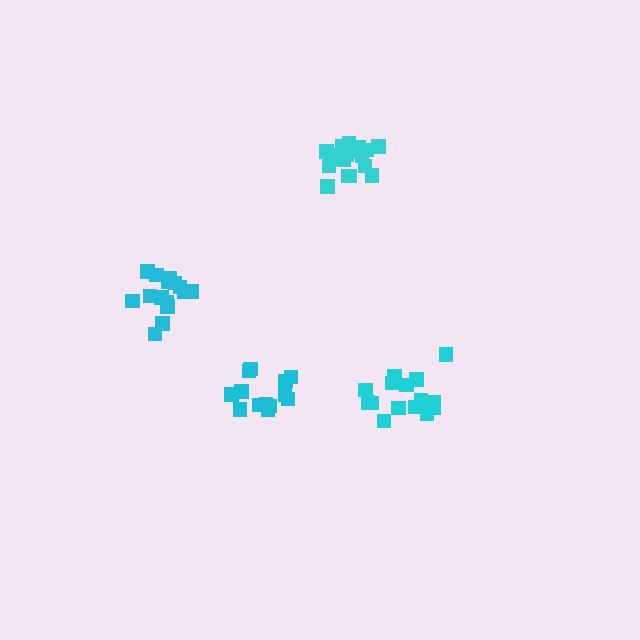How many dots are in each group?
Group 1: 16 dots, Group 2: 18 dots, Group 3: 15 dots, Group 4: 13 dots (62 total).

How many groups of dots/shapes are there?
There are 4 groups.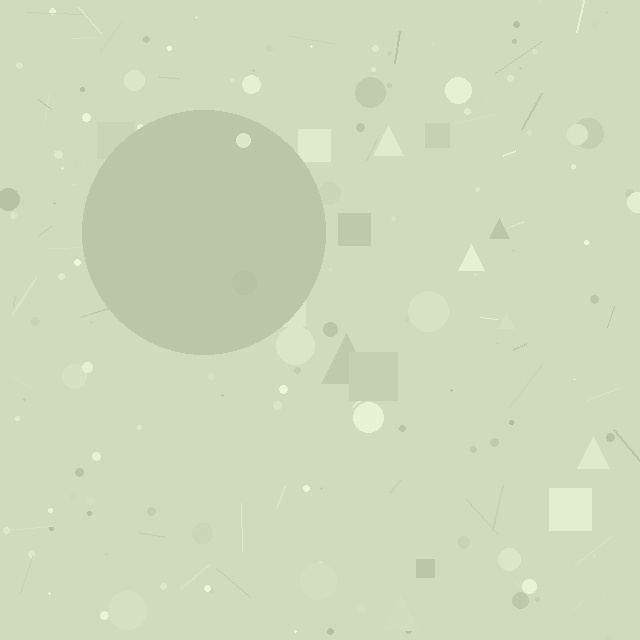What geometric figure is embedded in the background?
A circle is embedded in the background.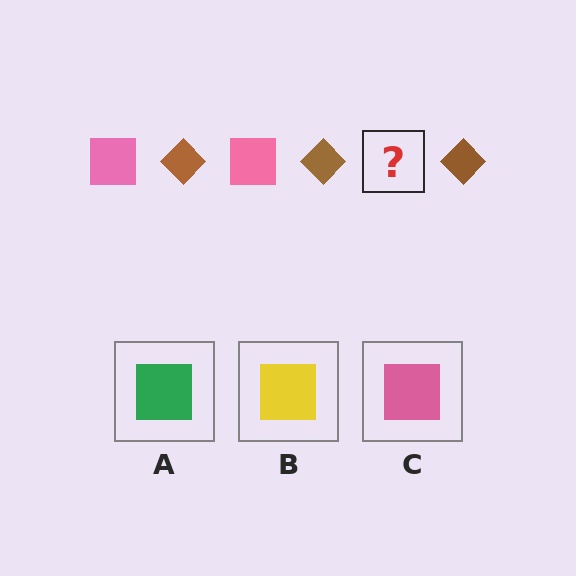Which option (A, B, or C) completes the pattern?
C.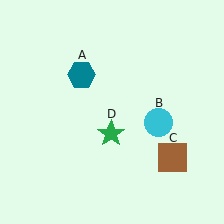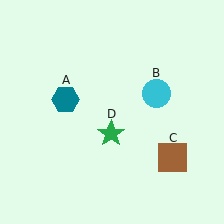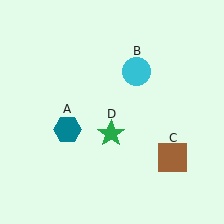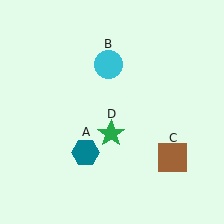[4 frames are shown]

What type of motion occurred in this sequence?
The teal hexagon (object A), cyan circle (object B) rotated counterclockwise around the center of the scene.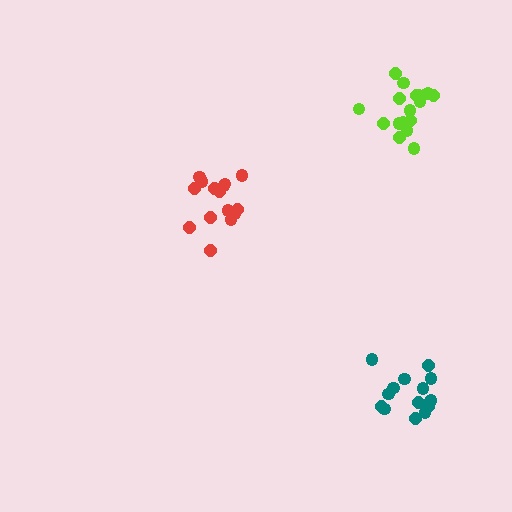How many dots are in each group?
Group 1: 15 dots, Group 2: 16 dots, Group 3: 19 dots (50 total).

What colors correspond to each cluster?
The clusters are colored: teal, red, lime.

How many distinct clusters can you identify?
There are 3 distinct clusters.